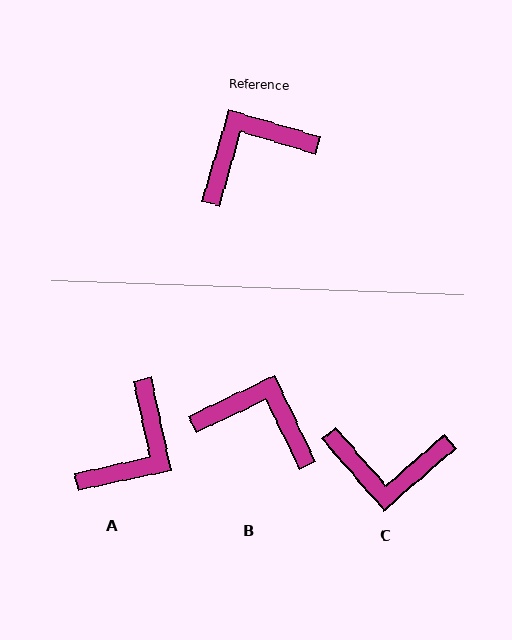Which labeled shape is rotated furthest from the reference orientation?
A, about 151 degrees away.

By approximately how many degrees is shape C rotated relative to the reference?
Approximately 147 degrees counter-clockwise.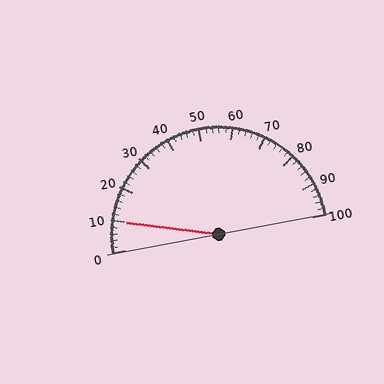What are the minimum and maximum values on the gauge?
The gauge ranges from 0 to 100.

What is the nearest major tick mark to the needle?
The nearest major tick mark is 10.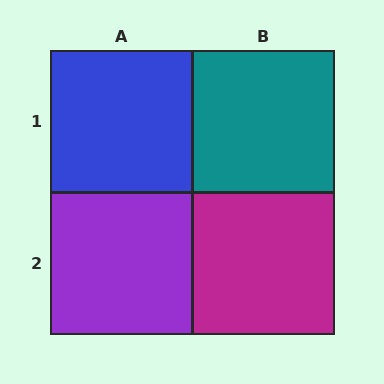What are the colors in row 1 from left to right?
Blue, teal.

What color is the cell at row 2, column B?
Magenta.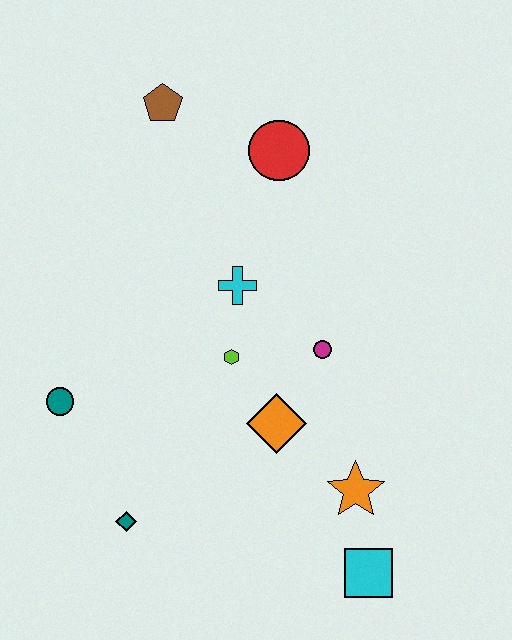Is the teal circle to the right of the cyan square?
No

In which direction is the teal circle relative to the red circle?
The teal circle is below the red circle.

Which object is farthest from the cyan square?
The brown pentagon is farthest from the cyan square.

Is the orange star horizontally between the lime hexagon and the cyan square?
Yes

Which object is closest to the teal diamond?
The teal circle is closest to the teal diamond.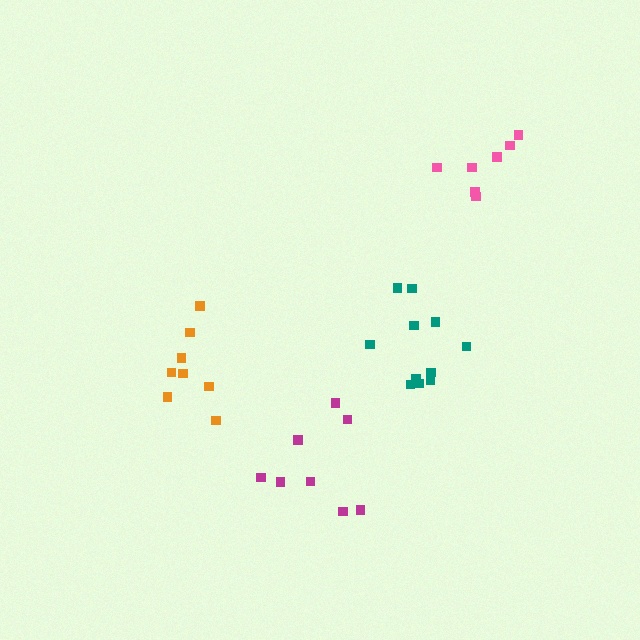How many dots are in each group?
Group 1: 11 dots, Group 2: 7 dots, Group 3: 8 dots, Group 4: 8 dots (34 total).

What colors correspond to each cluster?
The clusters are colored: teal, pink, orange, magenta.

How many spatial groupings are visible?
There are 4 spatial groupings.